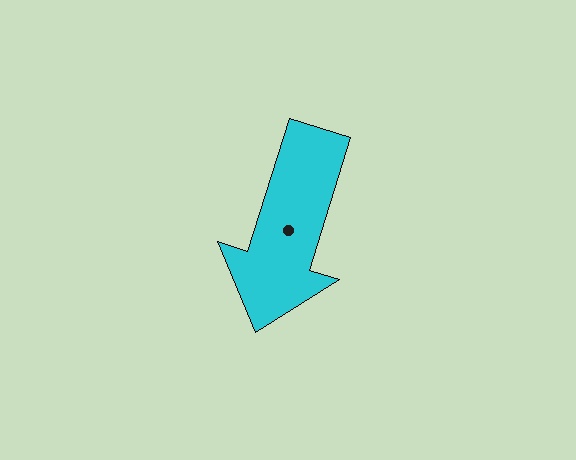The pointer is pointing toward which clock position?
Roughly 7 o'clock.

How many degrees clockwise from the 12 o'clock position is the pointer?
Approximately 197 degrees.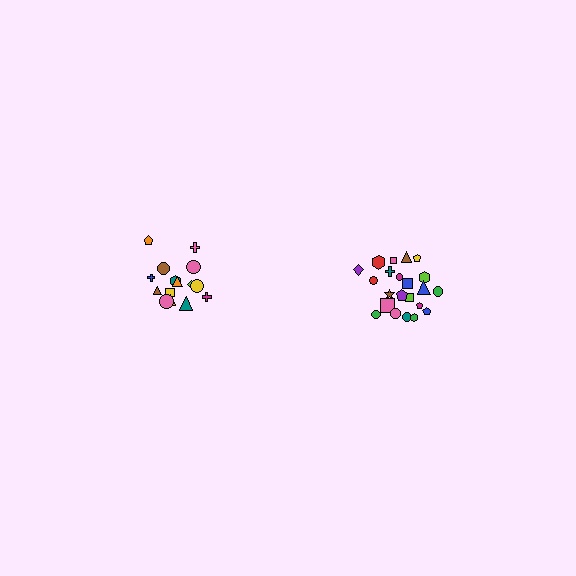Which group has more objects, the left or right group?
The right group.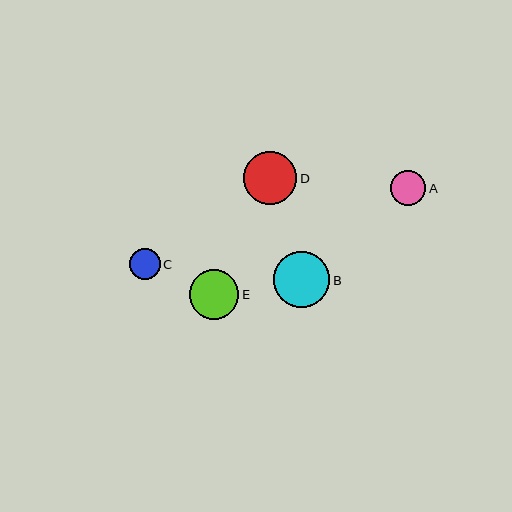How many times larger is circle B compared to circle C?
Circle B is approximately 1.8 times the size of circle C.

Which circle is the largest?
Circle B is the largest with a size of approximately 56 pixels.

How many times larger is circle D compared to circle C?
Circle D is approximately 1.8 times the size of circle C.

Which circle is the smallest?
Circle C is the smallest with a size of approximately 31 pixels.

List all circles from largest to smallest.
From largest to smallest: B, D, E, A, C.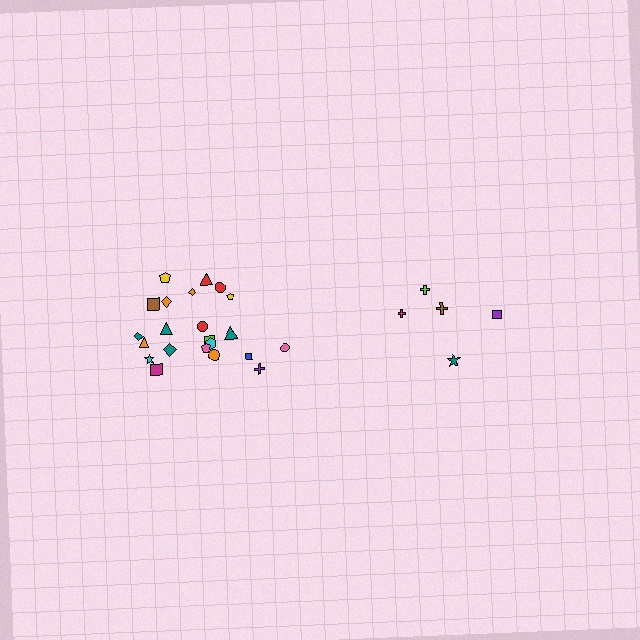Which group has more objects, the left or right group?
The left group.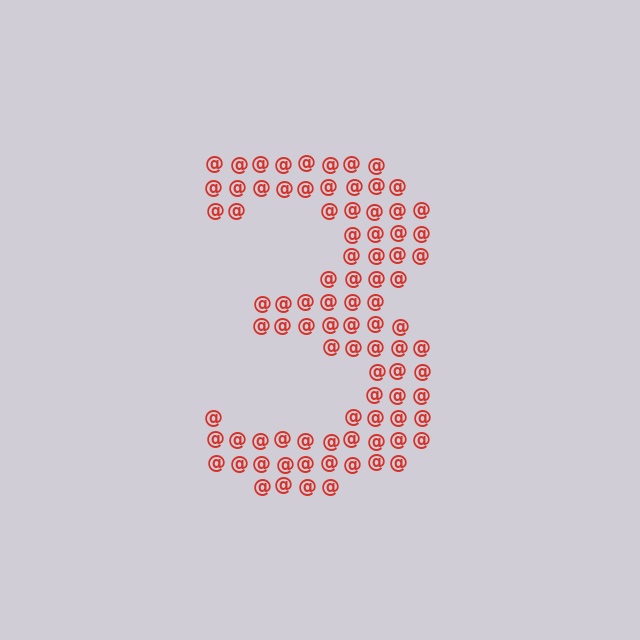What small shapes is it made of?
It is made of small at signs.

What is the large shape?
The large shape is the digit 3.